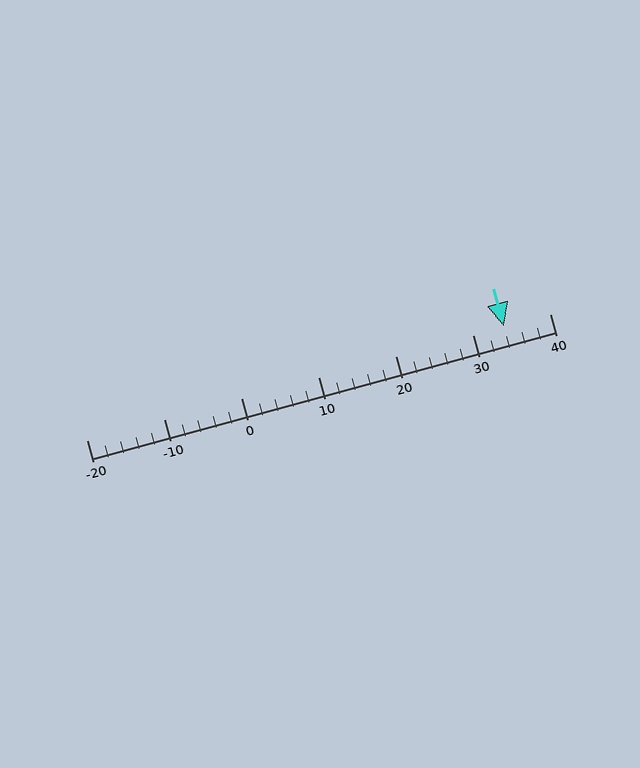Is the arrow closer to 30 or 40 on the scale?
The arrow is closer to 30.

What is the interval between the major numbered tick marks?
The major tick marks are spaced 10 units apart.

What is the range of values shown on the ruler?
The ruler shows values from -20 to 40.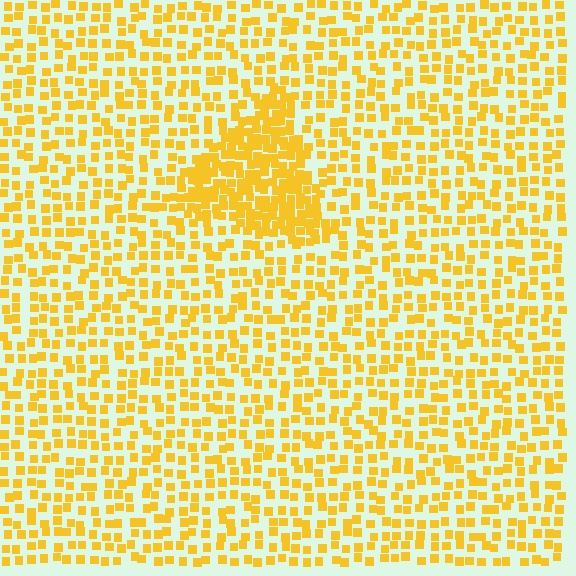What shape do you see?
I see a triangle.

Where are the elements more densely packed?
The elements are more densely packed inside the triangle boundary.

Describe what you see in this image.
The image contains small yellow elements arranged at two different densities. A triangle-shaped region is visible where the elements are more densely packed than the surrounding area.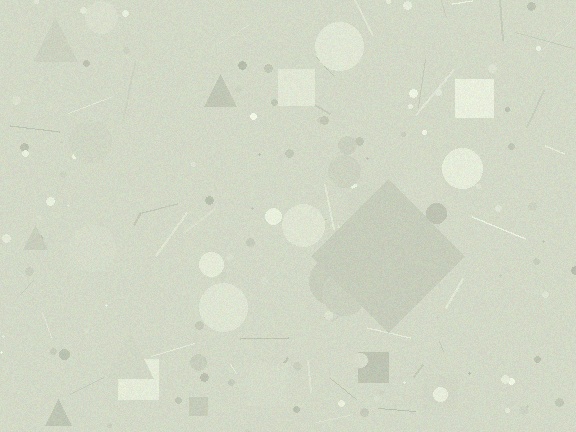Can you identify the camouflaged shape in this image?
The camouflaged shape is a diamond.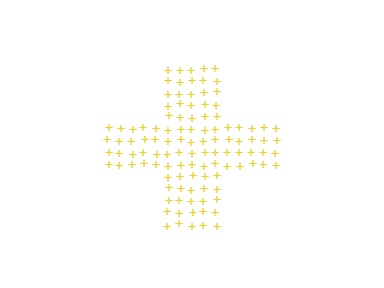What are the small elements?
The small elements are plus signs.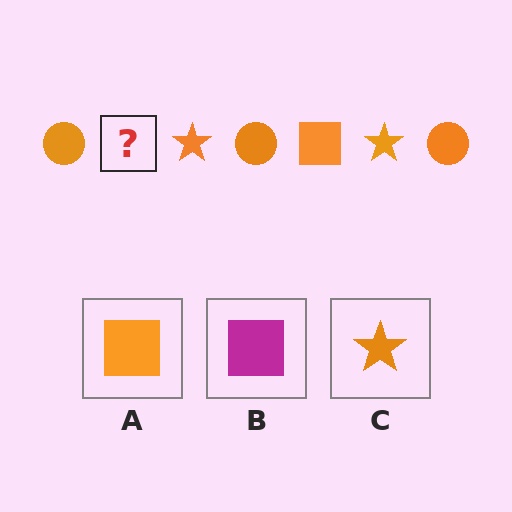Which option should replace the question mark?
Option A.